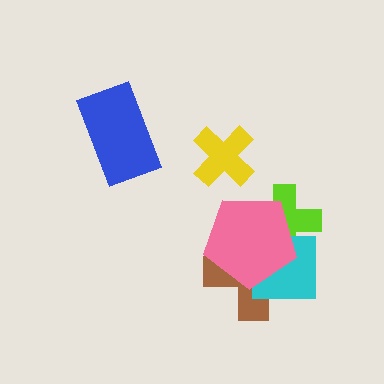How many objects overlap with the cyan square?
3 objects overlap with the cyan square.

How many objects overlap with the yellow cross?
0 objects overlap with the yellow cross.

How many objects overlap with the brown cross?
3 objects overlap with the brown cross.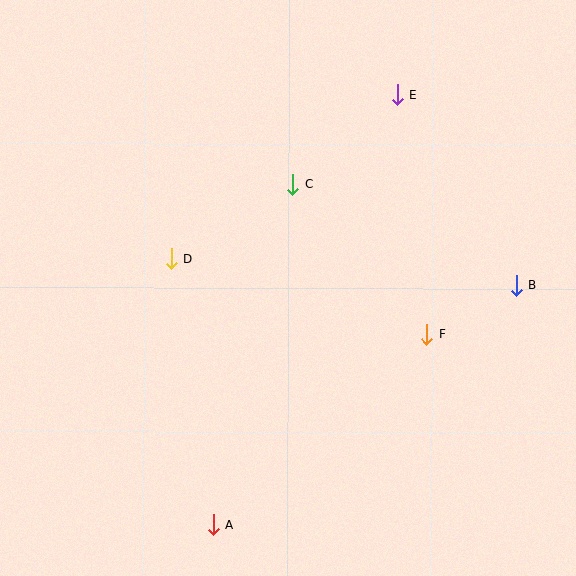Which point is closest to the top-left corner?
Point D is closest to the top-left corner.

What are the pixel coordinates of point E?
Point E is at (397, 95).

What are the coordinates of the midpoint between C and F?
The midpoint between C and F is at (360, 259).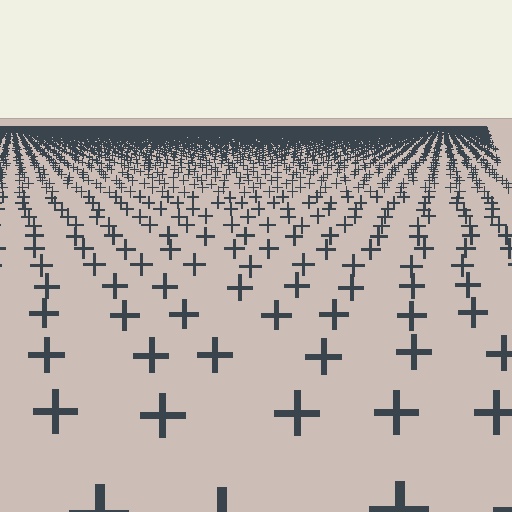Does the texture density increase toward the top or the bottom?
Density increases toward the top.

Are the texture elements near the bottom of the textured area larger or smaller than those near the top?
Larger. Near the bottom, elements are closer to the viewer and appear at a bigger on-screen size.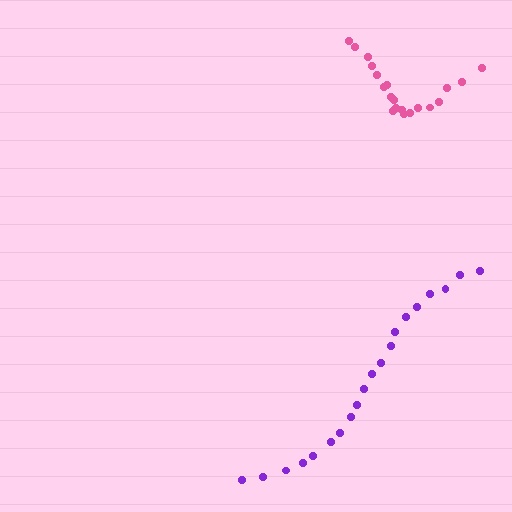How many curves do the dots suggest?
There are 2 distinct paths.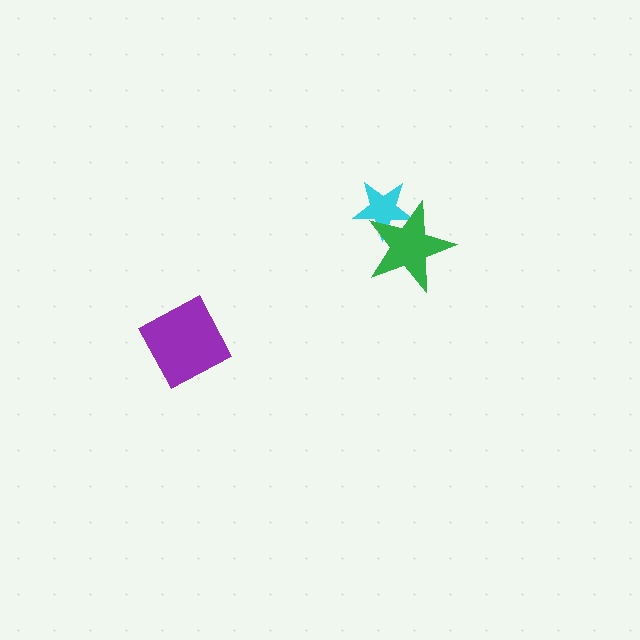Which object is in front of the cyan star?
The green star is in front of the cyan star.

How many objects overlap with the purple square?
0 objects overlap with the purple square.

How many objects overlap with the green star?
1 object overlaps with the green star.